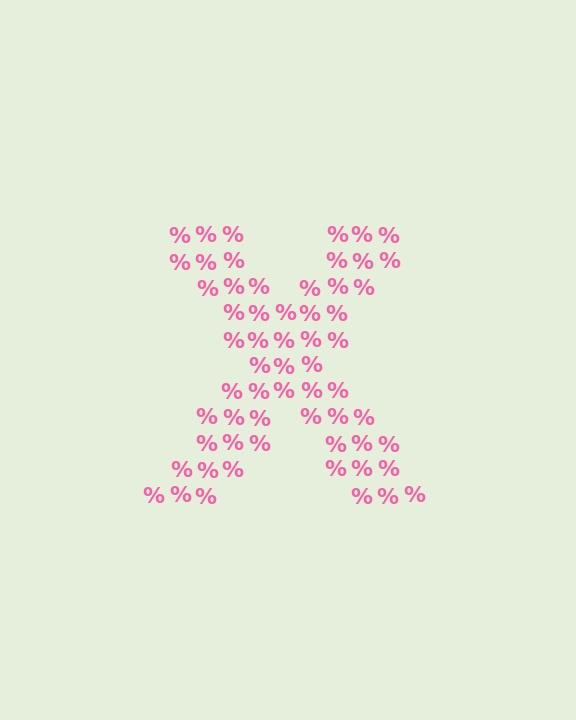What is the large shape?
The large shape is the letter X.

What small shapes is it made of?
It is made of small percent signs.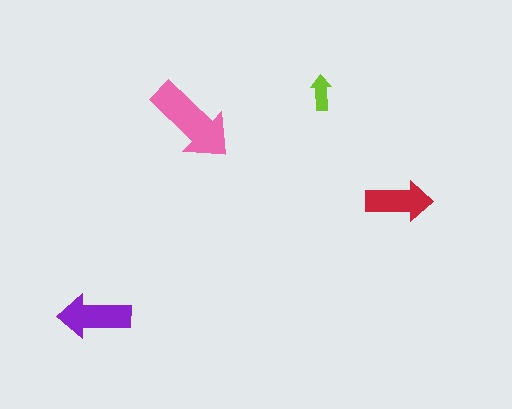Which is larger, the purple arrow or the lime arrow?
The purple one.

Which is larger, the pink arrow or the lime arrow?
The pink one.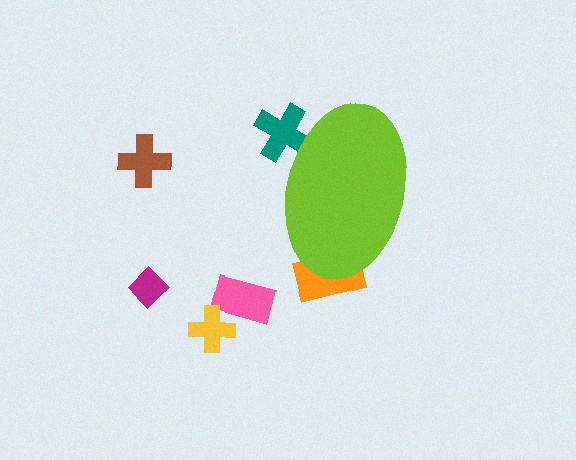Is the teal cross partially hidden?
Yes, the teal cross is partially hidden behind the lime ellipse.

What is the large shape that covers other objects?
A lime ellipse.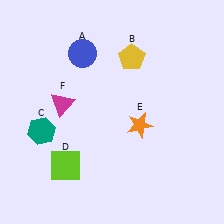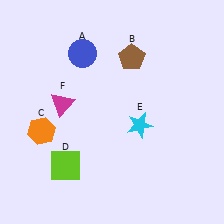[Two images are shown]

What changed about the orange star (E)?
In Image 1, E is orange. In Image 2, it changed to cyan.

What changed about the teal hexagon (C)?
In Image 1, C is teal. In Image 2, it changed to orange.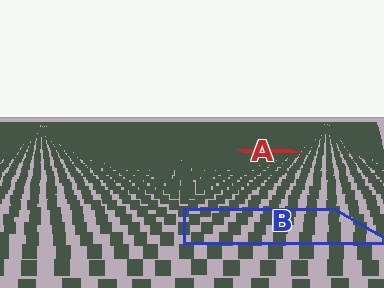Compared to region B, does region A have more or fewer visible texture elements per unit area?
Region A has more texture elements per unit area — they are packed more densely because it is farther away.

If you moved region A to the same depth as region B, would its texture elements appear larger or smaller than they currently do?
They would appear larger. At a closer depth, the same texture elements are projected at a bigger on-screen size.